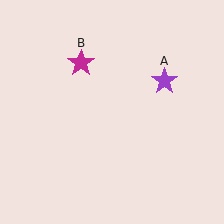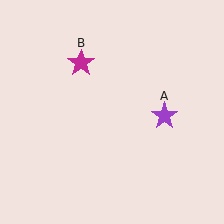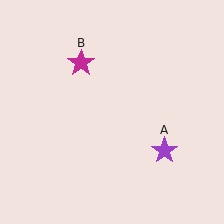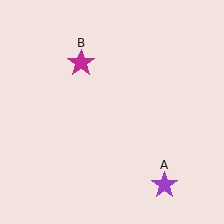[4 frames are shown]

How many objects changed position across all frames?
1 object changed position: purple star (object A).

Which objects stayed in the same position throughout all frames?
Magenta star (object B) remained stationary.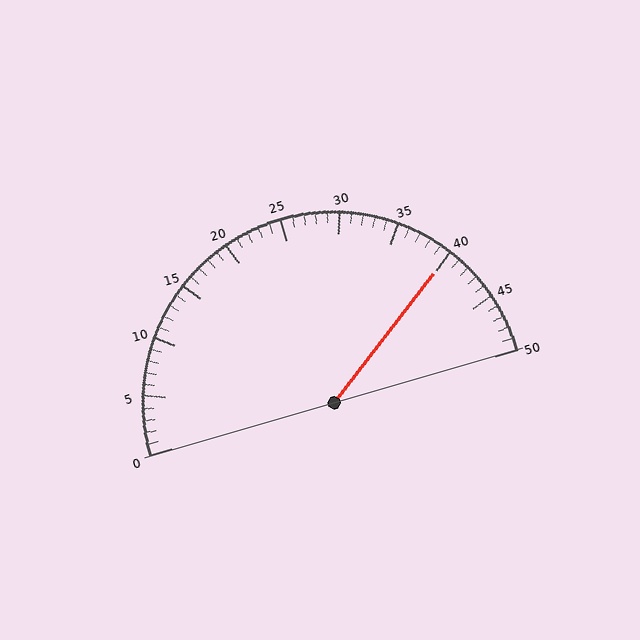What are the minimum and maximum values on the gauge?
The gauge ranges from 0 to 50.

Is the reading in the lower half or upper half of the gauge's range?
The reading is in the upper half of the range (0 to 50).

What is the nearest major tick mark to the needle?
The nearest major tick mark is 40.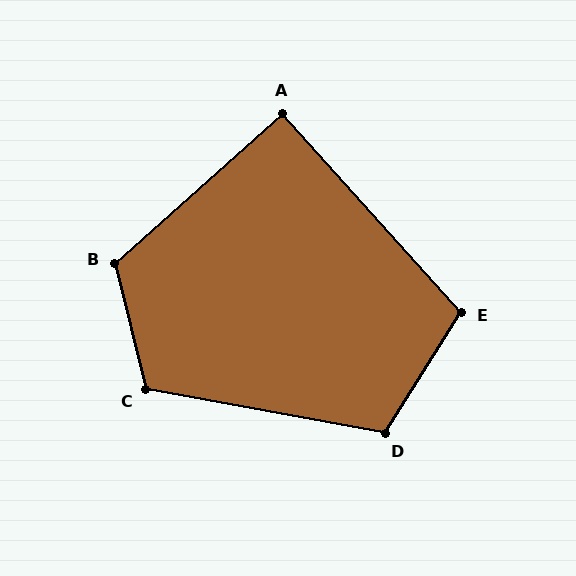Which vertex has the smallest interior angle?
A, at approximately 90 degrees.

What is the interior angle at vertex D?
Approximately 112 degrees (obtuse).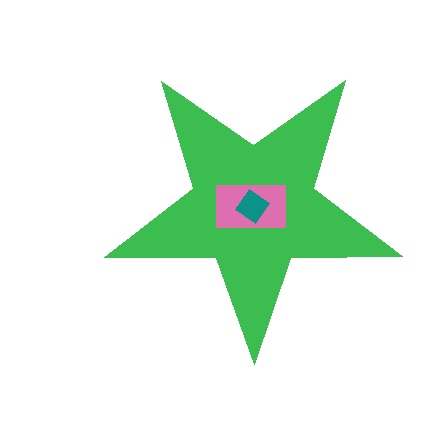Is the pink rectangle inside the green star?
Yes.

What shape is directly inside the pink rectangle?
The teal diamond.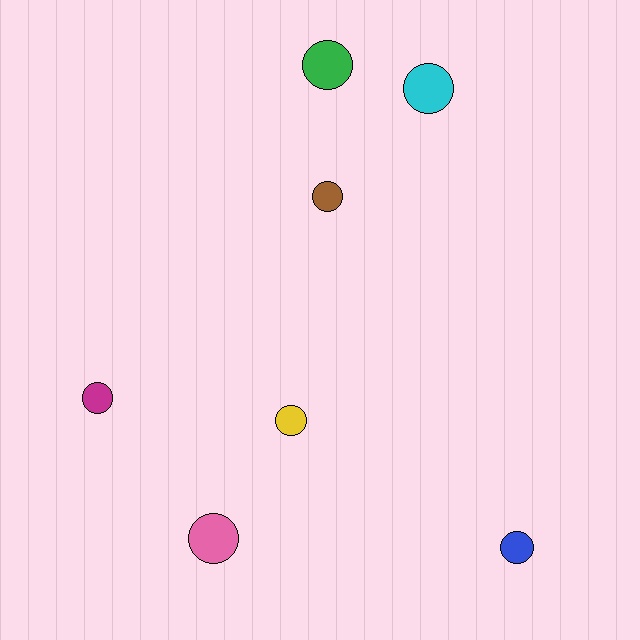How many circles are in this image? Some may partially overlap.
There are 7 circles.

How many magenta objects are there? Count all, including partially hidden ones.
There is 1 magenta object.